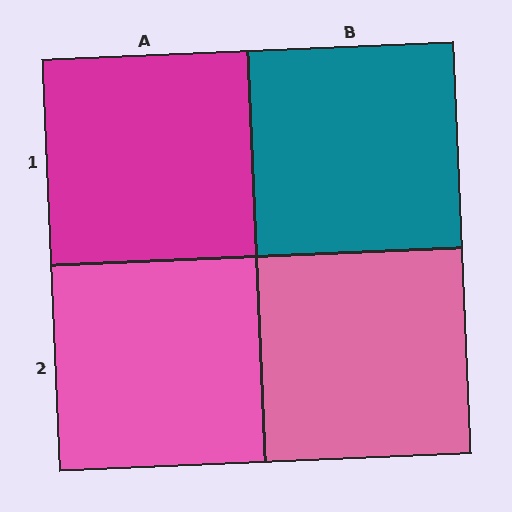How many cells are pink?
2 cells are pink.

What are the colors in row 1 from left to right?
Magenta, teal.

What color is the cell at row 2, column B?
Pink.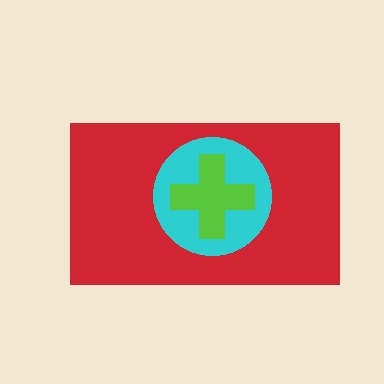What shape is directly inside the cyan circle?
The lime cross.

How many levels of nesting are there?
3.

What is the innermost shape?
The lime cross.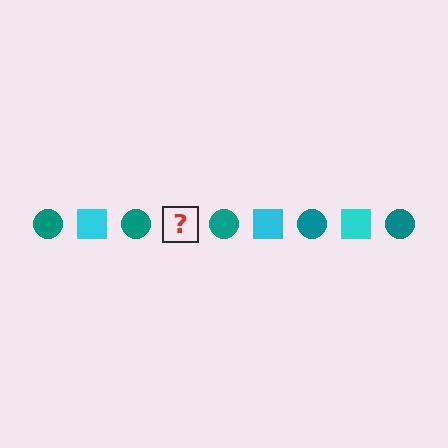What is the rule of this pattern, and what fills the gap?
The rule is that the pattern alternates between teal circle and cyan square. The gap should be filled with a cyan square.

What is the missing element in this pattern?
The missing element is a cyan square.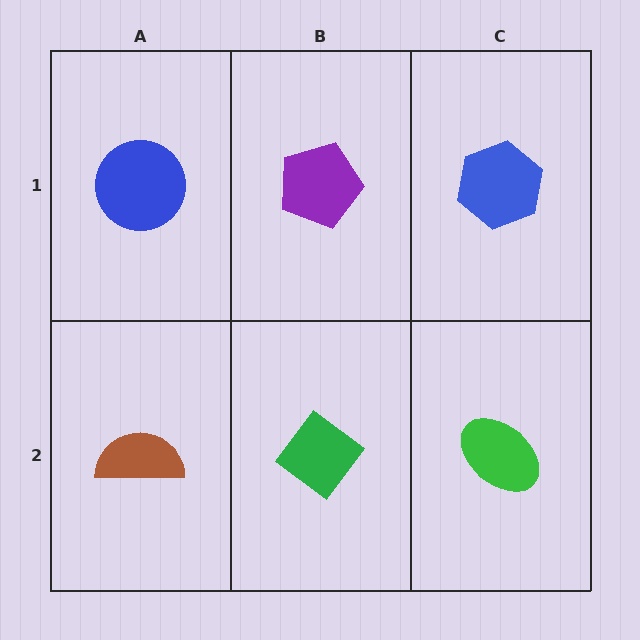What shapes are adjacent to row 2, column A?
A blue circle (row 1, column A), a green diamond (row 2, column B).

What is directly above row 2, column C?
A blue hexagon.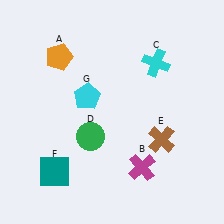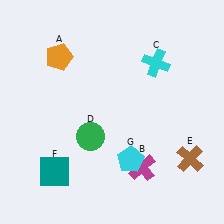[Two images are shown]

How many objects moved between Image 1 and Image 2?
2 objects moved between the two images.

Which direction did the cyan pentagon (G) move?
The cyan pentagon (G) moved down.